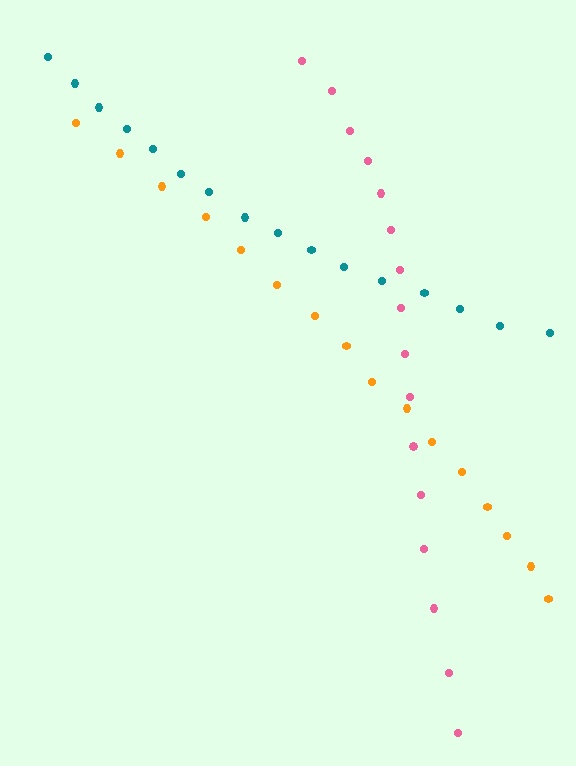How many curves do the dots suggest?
There are 3 distinct paths.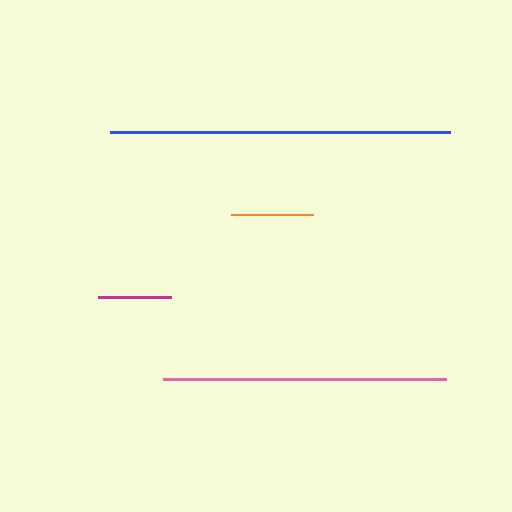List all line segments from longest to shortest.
From longest to shortest: blue, pink, orange, magenta.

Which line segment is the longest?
The blue line is the longest at approximately 340 pixels.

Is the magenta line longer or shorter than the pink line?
The pink line is longer than the magenta line.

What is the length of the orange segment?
The orange segment is approximately 82 pixels long.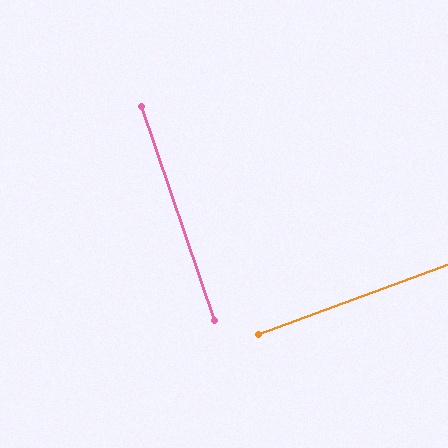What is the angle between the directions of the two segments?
Approximately 88 degrees.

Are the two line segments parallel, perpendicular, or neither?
Perpendicular — they meet at approximately 88°.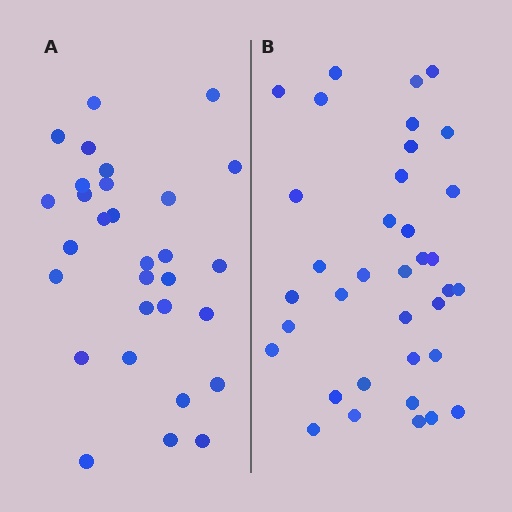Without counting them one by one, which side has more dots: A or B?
Region B (the right region) has more dots.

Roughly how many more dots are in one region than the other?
Region B has about 6 more dots than region A.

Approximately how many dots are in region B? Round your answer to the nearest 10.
About 40 dots. (The exact count is 36, which rounds to 40.)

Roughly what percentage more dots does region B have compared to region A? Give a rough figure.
About 20% more.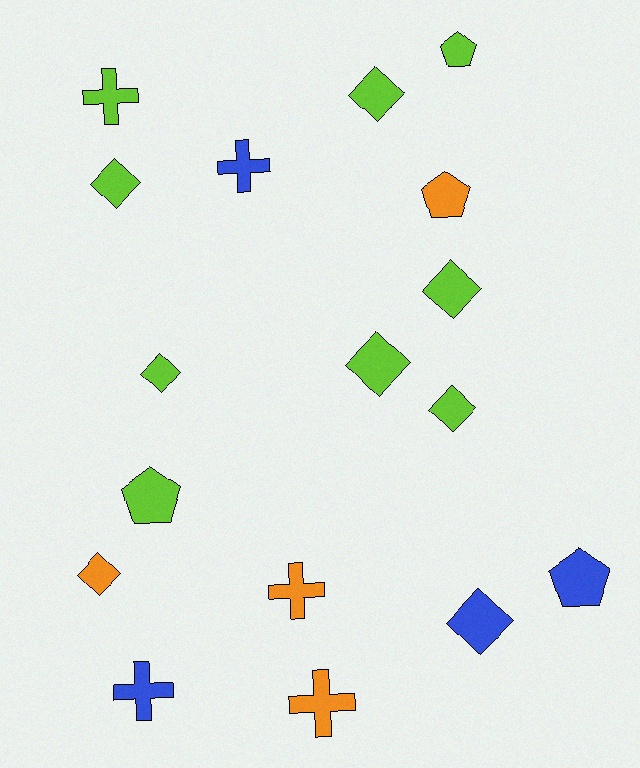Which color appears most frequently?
Lime, with 9 objects.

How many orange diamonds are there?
There is 1 orange diamond.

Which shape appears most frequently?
Diamond, with 8 objects.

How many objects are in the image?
There are 17 objects.